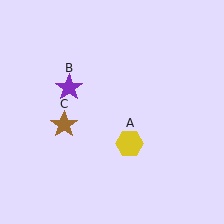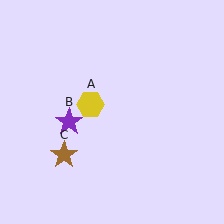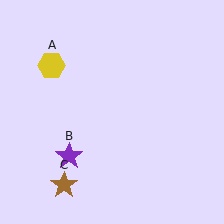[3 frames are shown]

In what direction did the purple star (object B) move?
The purple star (object B) moved down.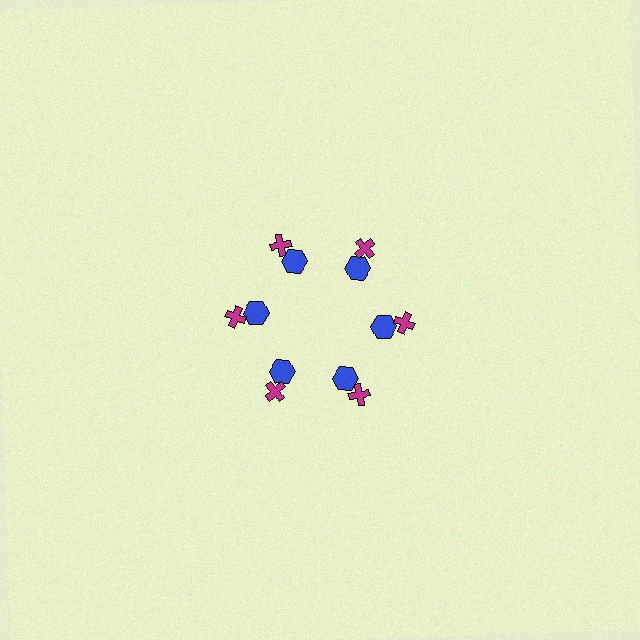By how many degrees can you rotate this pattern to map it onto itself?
The pattern maps onto itself every 60 degrees of rotation.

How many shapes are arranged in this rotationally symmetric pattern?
There are 12 shapes, arranged in 6 groups of 2.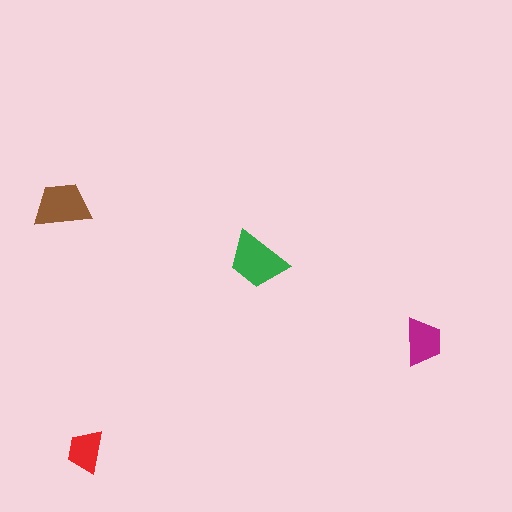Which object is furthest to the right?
The magenta trapezoid is rightmost.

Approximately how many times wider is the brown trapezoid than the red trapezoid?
About 1.5 times wider.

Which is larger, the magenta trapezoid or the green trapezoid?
The green one.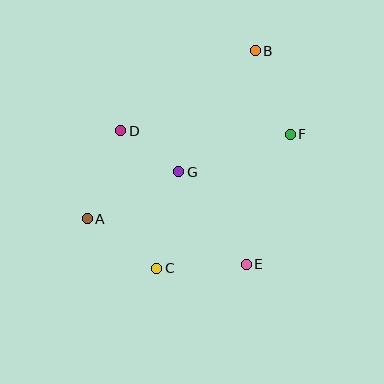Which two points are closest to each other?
Points D and G are closest to each other.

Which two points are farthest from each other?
Points B and C are farthest from each other.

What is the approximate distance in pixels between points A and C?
The distance between A and C is approximately 86 pixels.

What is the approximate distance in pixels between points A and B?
The distance between A and B is approximately 238 pixels.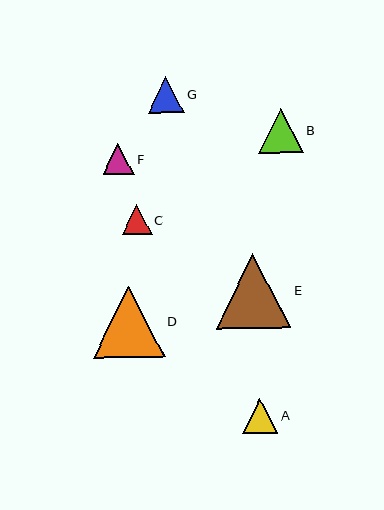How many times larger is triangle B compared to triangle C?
Triangle B is approximately 1.5 times the size of triangle C.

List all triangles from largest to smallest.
From largest to smallest: E, D, B, G, A, F, C.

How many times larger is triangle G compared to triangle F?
Triangle G is approximately 1.2 times the size of triangle F.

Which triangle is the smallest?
Triangle C is the smallest with a size of approximately 30 pixels.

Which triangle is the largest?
Triangle E is the largest with a size of approximately 75 pixels.